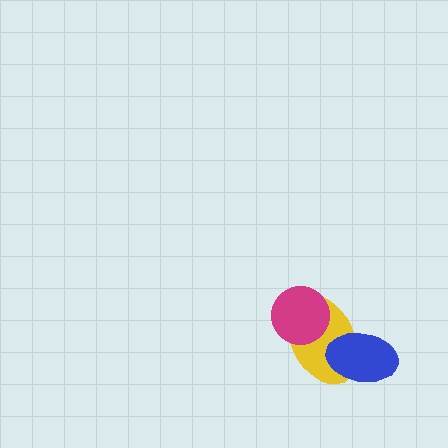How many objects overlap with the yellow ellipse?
2 objects overlap with the yellow ellipse.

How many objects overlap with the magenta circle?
1 object overlaps with the magenta circle.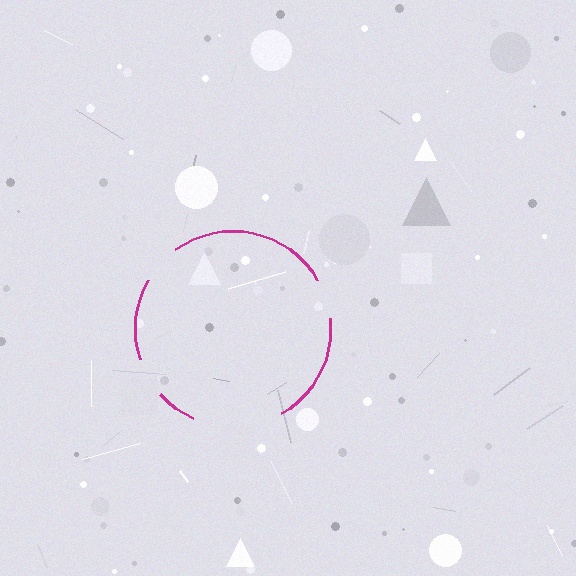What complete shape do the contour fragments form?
The contour fragments form a circle.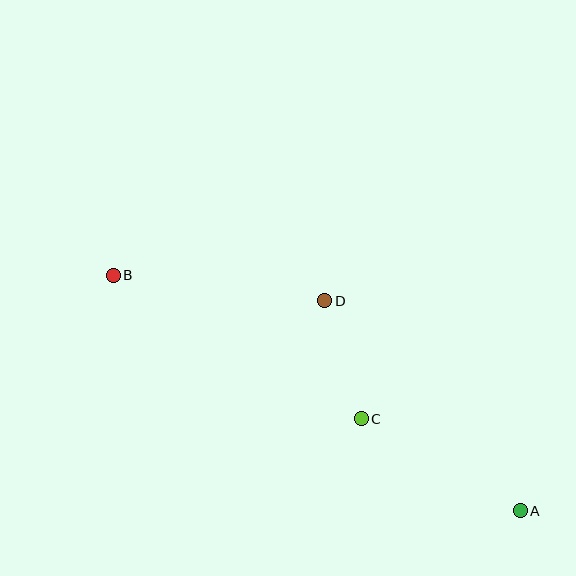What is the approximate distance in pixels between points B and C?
The distance between B and C is approximately 287 pixels.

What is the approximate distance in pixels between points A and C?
The distance between A and C is approximately 184 pixels.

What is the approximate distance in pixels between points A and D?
The distance between A and D is approximately 287 pixels.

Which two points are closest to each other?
Points C and D are closest to each other.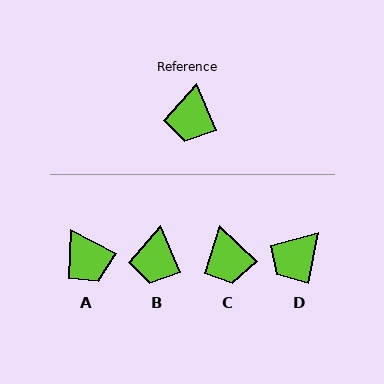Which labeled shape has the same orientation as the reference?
B.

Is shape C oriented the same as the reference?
No, it is off by about 24 degrees.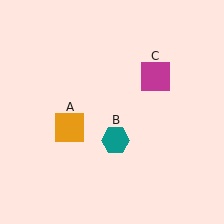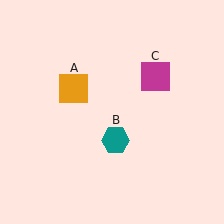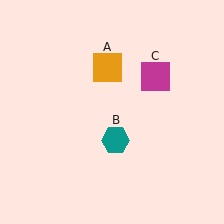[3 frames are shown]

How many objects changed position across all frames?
1 object changed position: orange square (object A).